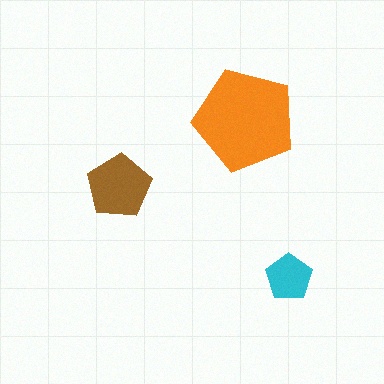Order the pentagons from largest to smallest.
the orange one, the brown one, the cyan one.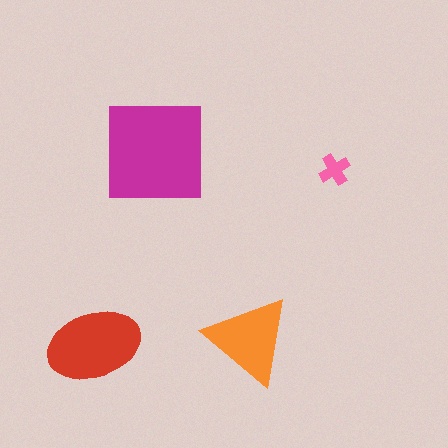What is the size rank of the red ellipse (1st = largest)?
2nd.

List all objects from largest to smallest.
The magenta square, the red ellipse, the orange triangle, the pink cross.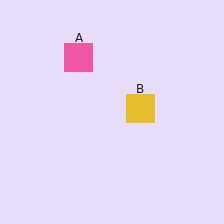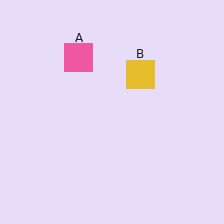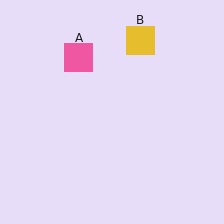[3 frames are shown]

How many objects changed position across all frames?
1 object changed position: yellow square (object B).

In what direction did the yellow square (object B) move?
The yellow square (object B) moved up.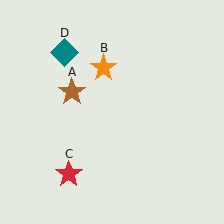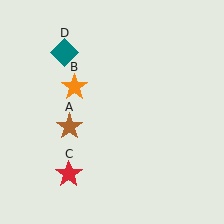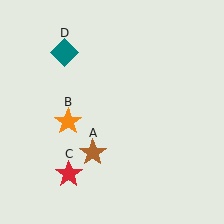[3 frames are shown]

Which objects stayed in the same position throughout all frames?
Red star (object C) and teal diamond (object D) remained stationary.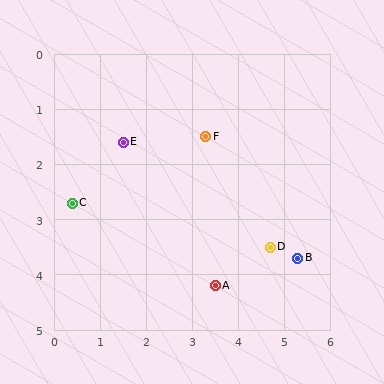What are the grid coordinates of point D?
Point D is at approximately (4.7, 3.5).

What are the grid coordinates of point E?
Point E is at approximately (1.5, 1.6).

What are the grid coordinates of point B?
Point B is at approximately (5.3, 3.7).